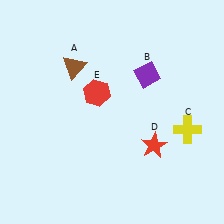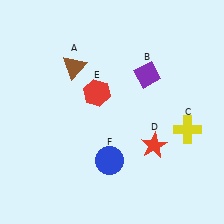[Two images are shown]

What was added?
A blue circle (F) was added in Image 2.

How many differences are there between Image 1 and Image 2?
There is 1 difference between the two images.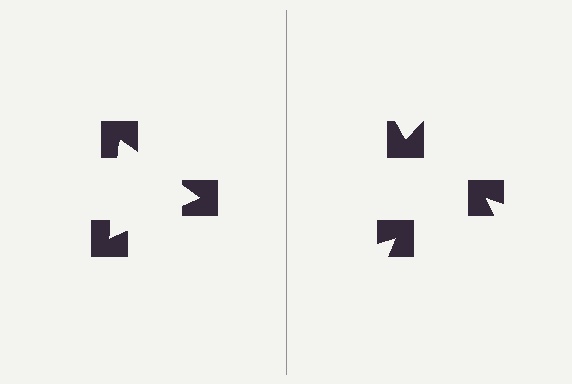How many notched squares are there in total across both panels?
6 — 3 on each side.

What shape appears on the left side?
An illusory triangle.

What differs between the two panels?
The notched squares are positioned identically on both sides; only the wedge orientations differ. On the left they align to a triangle; on the right they are misaligned.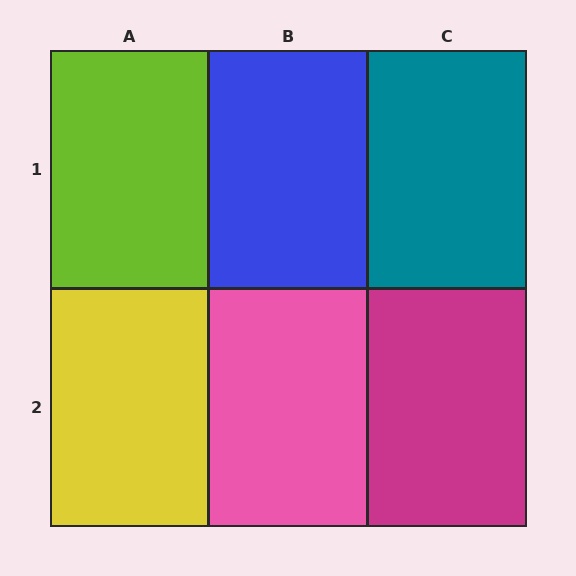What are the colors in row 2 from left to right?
Yellow, pink, magenta.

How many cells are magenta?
1 cell is magenta.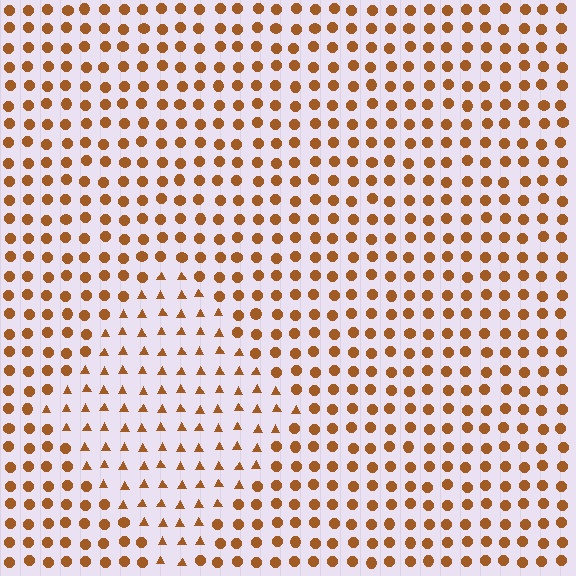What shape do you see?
I see a diamond.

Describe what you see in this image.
The image is filled with small brown elements arranged in a uniform grid. A diamond-shaped region contains triangles, while the surrounding area contains circles. The boundary is defined purely by the change in element shape.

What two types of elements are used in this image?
The image uses triangles inside the diamond region and circles outside it.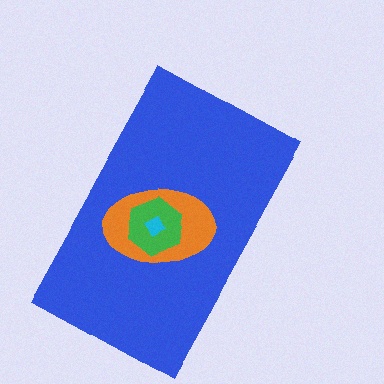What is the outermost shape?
The blue rectangle.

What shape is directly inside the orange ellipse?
The green hexagon.